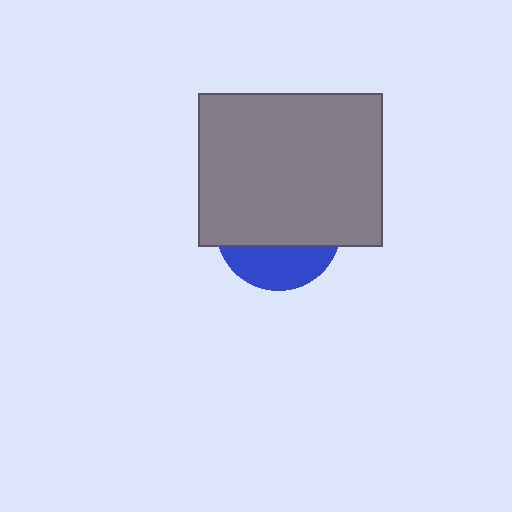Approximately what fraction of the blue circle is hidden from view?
Roughly 69% of the blue circle is hidden behind the gray rectangle.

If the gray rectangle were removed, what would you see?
You would see the complete blue circle.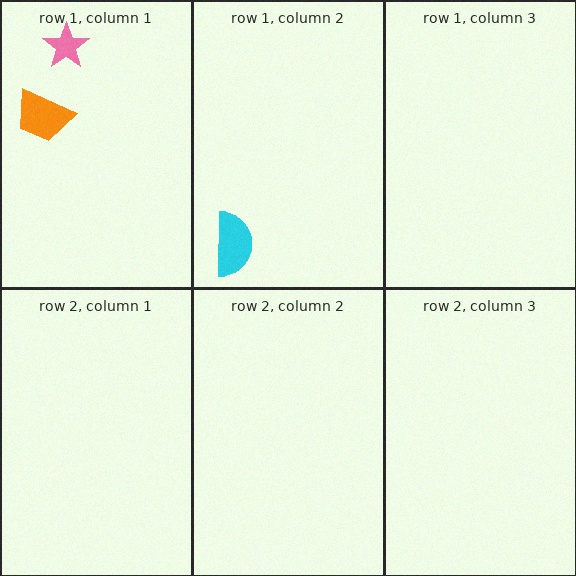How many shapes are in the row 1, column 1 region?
2.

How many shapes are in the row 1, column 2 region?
1.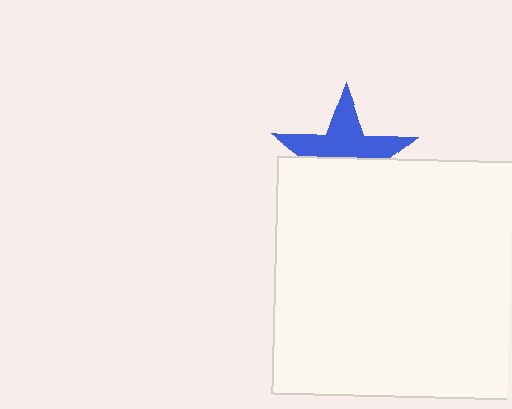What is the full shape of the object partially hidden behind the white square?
The partially hidden object is a blue star.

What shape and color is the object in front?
The object in front is a white square.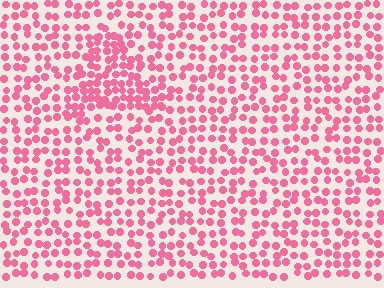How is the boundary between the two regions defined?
The boundary is defined by a change in element density (approximately 1.7x ratio). All elements are the same color, size, and shape.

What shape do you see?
I see a triangle.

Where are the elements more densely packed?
The elements are more densely packed inside the triangle boundary.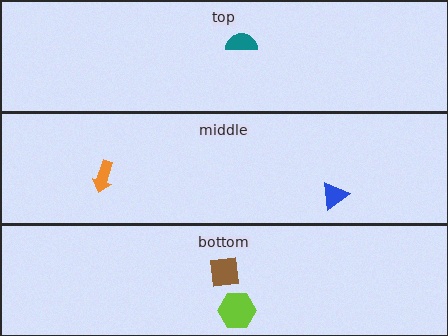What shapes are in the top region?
The teal semicircle.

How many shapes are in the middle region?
2.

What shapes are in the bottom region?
The brown square, the lime hexagon.